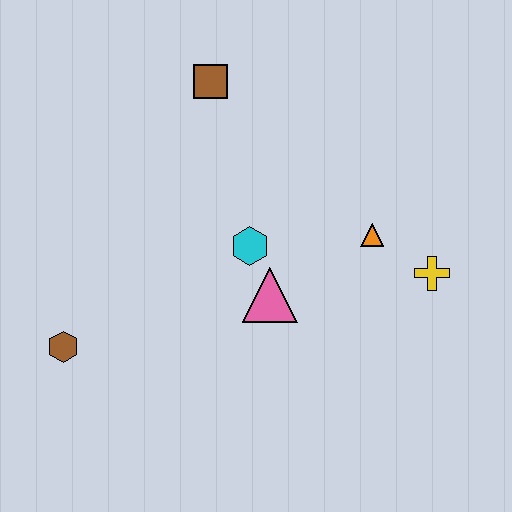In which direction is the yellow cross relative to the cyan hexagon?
The yellow cross is to the right of the cyan hexagon.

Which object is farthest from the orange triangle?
The brown hexagon is farthest from the orange triangle.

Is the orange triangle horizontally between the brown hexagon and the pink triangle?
No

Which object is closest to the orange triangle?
The yellow cross is closest to the orange triangle.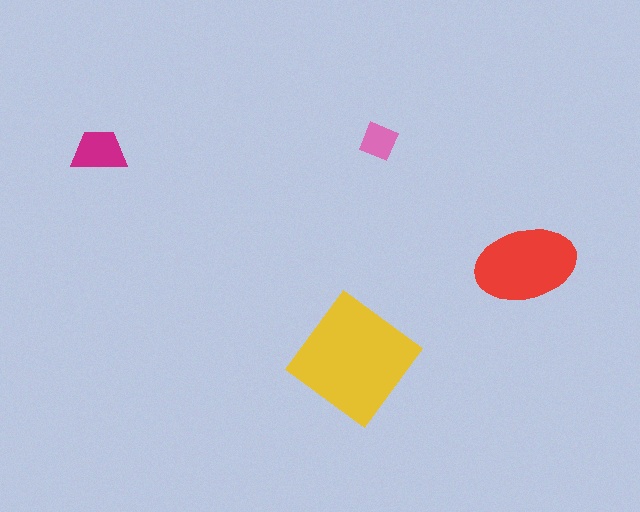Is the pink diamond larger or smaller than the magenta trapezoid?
Smaller.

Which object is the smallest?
The pink diamond.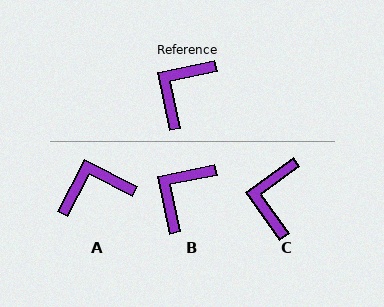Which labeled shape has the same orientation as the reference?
B.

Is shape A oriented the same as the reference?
No, it is off by about 39 degrees.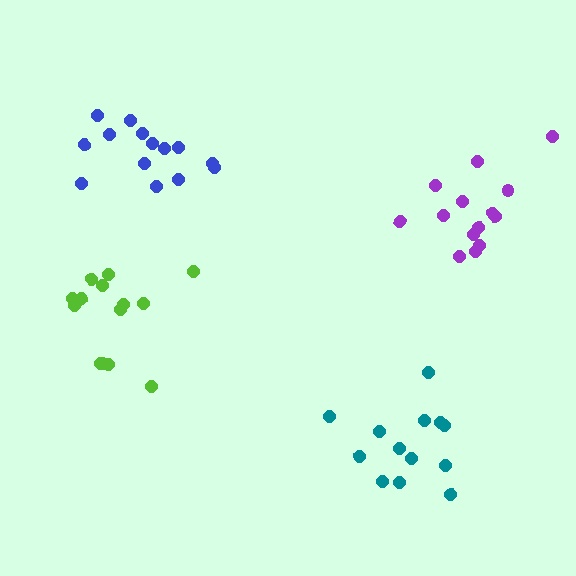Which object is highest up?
The blue cluster is topmost.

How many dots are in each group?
Group 1: 14 dots, Group 2: 15 dots, Group 3: 13 dots, Group 4: 15 dots (57 total).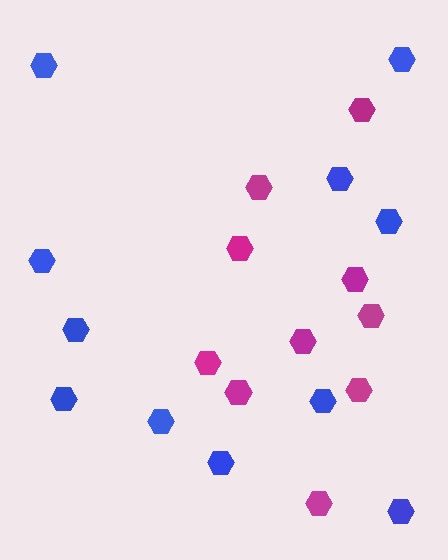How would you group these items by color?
There are 2 groups: one group of magenta hexagons (10) and one group of blue hexagons (11).